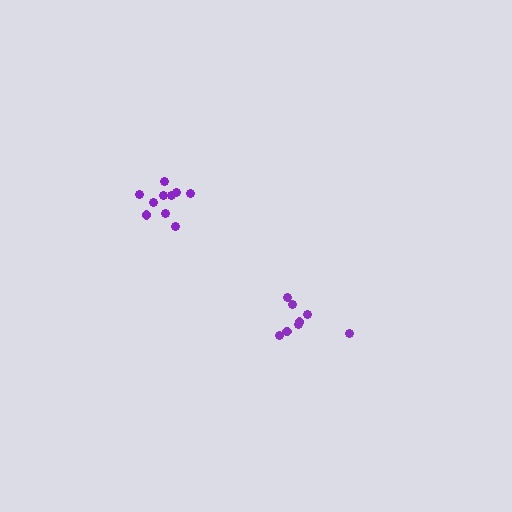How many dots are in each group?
Group 1: 10 dots, Group 2: 8 dots (18 total).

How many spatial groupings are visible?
There are 2 spatial groupings.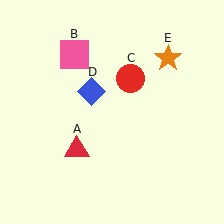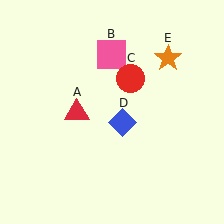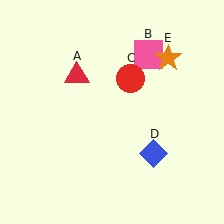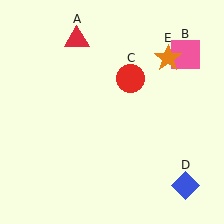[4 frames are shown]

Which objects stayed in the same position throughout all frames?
Red circle (object C) and orange star (object E) remained stationary.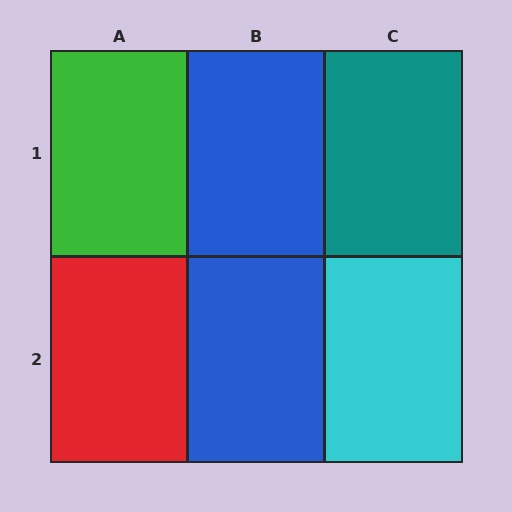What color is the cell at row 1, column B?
Blue.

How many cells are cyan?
1 cell is cyan.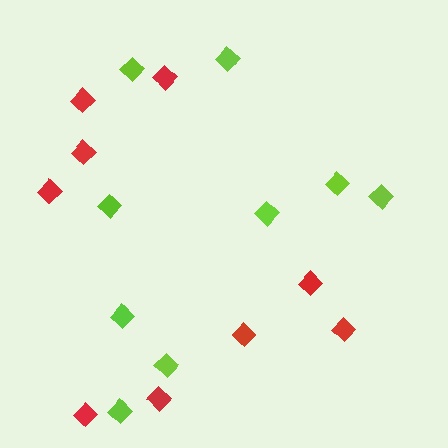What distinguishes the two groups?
There are 2 groups: one group of red diamonds (9) and one group of lime diamonds (9).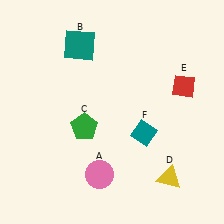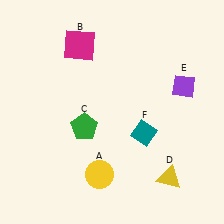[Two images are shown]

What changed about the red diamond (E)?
In Image 1, E is red. In Image 2, it changed to purple.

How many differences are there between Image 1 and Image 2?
There are 3 differences between the two images.